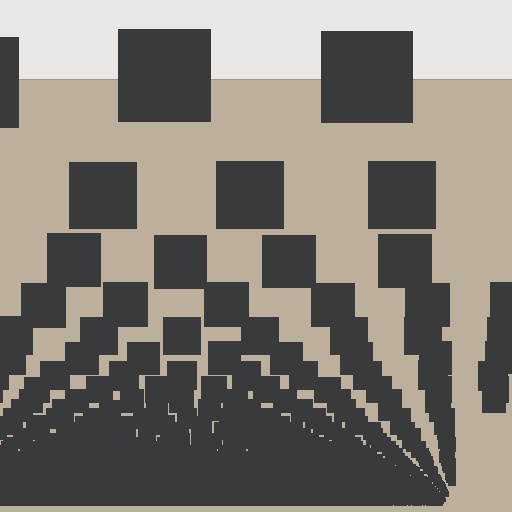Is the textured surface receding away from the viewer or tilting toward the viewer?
The surface appears to tilt toward the viewer. Texture elements get larger and sparser toward the top.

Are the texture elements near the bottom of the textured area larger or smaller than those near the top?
Smaller. The gradient is inverted — elements near the bottom are smaller and denser.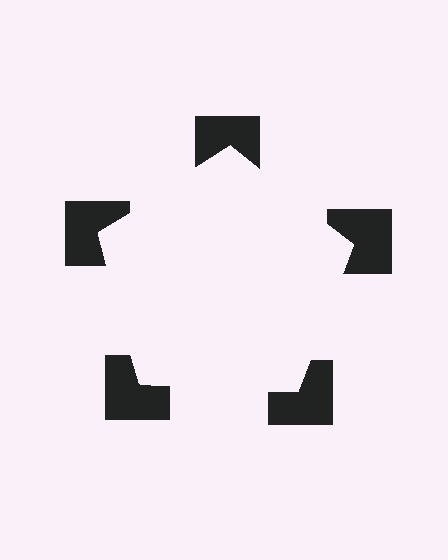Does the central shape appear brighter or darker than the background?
It typically appears slightly brighter than the background, even though no actual brightness change is drawn.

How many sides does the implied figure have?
5 sides.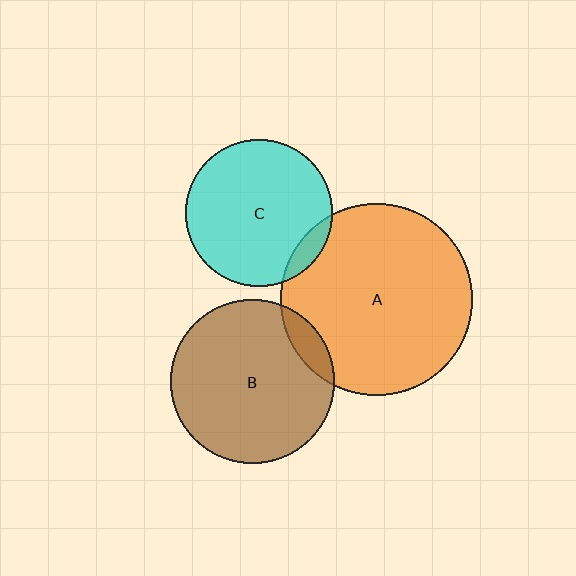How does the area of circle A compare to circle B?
Approximately 1.4 times.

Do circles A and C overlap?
Yes.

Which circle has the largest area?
Circle A (orange).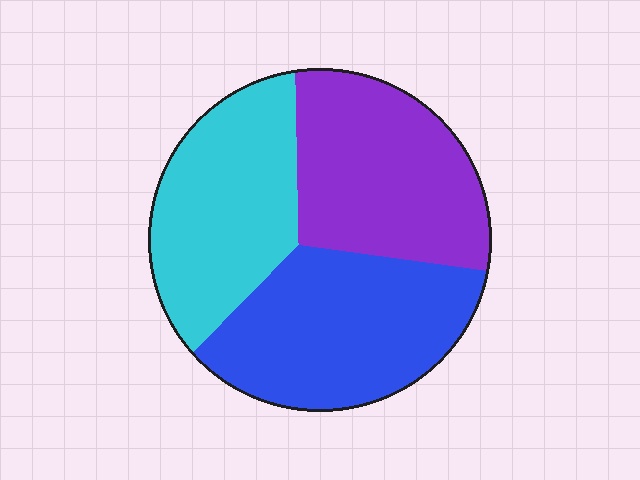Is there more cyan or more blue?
Blue.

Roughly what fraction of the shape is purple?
Purple takes up between a quarter and a half of the shape.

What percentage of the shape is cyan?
Cyan covers around 30% of the shape.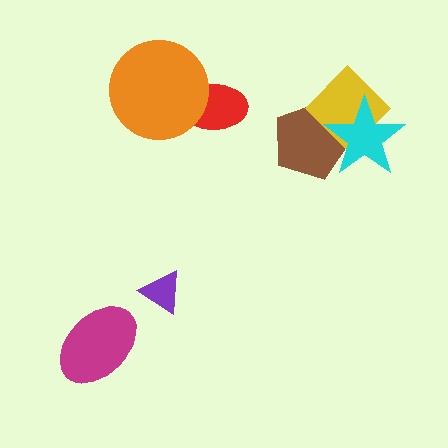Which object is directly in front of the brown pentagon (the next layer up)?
The yellow diamond is directly in front of the brown pentagon.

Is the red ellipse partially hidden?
Yes, it is partially covered by another shape.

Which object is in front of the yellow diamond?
The cyan star is in front of the yellow diamond.